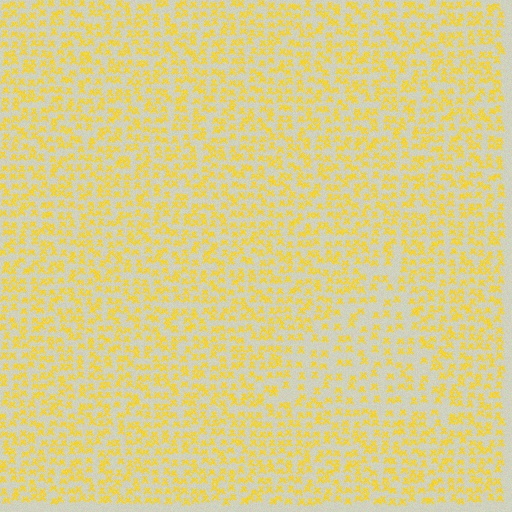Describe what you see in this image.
The image contains small yellow elements arranged at two different densities. A triangle-shaped region is visible where the elements are less densely packed than the surrounding area.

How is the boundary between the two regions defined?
The boundary is defined by a change in element density (approximately 1.7x ratio). All elements are the same color, size, and shape.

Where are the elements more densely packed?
The elements are more densely packed outside the triangle boundary.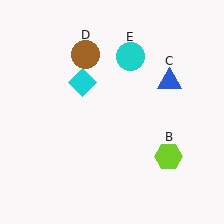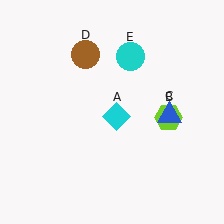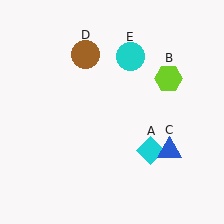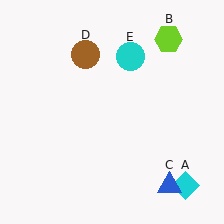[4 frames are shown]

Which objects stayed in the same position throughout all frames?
Brown circle (object D) and cyan circle (object E) remained stationary.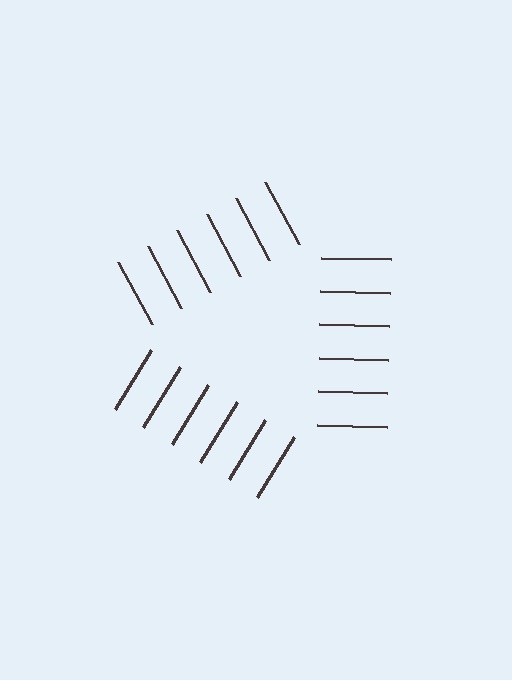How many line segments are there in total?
18 — 6 along each of the 3 edges.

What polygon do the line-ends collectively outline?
An illusory triangle — the line segments terminate on its edges but no continuous stroke is drawn.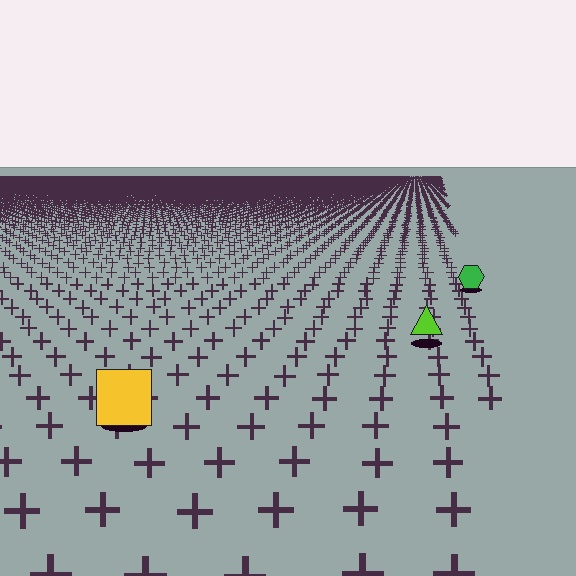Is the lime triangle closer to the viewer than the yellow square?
No. The yellow square is closer — you can tell from the texture gradient: the ground texture is coarser near it.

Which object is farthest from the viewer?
The green hexagon is farthest from the viewer. It appears smaller and the ground texture around it is denser.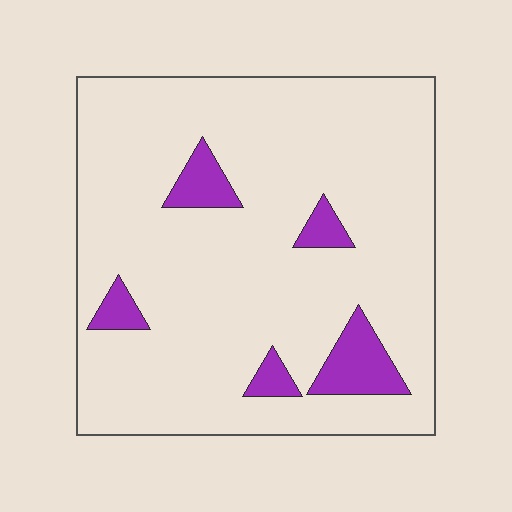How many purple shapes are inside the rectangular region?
5.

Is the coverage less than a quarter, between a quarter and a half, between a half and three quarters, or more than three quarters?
Less than a quarter.